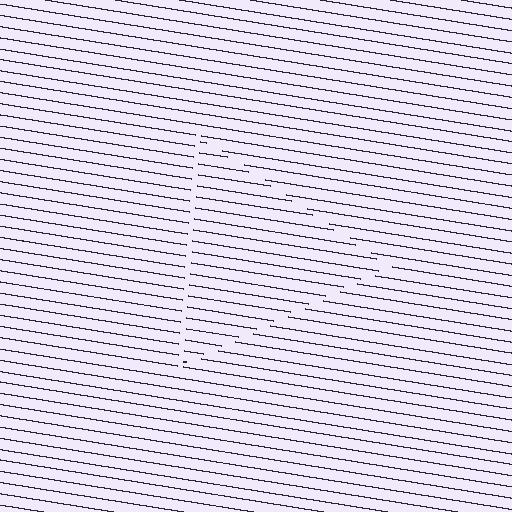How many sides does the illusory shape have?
3 sides — the line-ends trace a triangle.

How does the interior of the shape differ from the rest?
The interior of the shape contains the same grating, shifted by half a period — the contour is defined by the phase discontinuity where line-ends from the inner and outer gratings abut.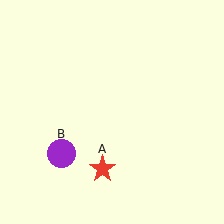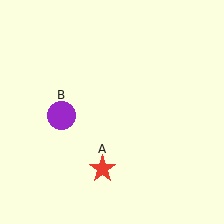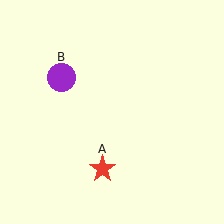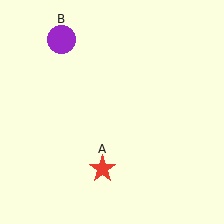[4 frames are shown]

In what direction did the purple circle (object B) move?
The purple circle (object B) moved up.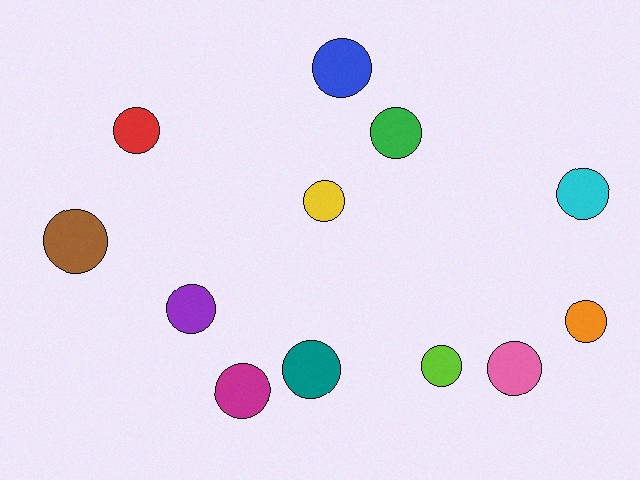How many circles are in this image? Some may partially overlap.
There are 12 circles.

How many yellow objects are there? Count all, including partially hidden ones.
There is 1 yellow object.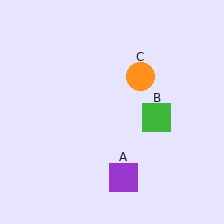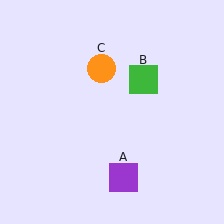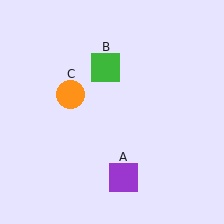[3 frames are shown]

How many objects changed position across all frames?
2 objects changed position: green square (object B), orange circle (object C).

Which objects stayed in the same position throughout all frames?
Purple square (object A) remained stationary.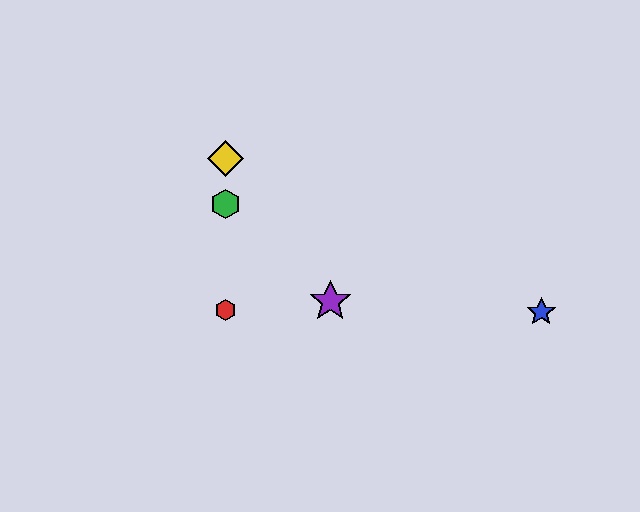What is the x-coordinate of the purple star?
The purple star is at x≈330.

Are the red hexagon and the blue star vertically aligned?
No, the red hexagon is at x≈226 and the blue star is at x≈541.